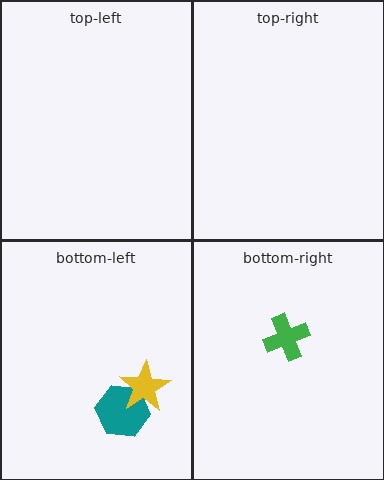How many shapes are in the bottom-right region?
1.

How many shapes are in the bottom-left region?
2.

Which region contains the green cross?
The bottom-right region.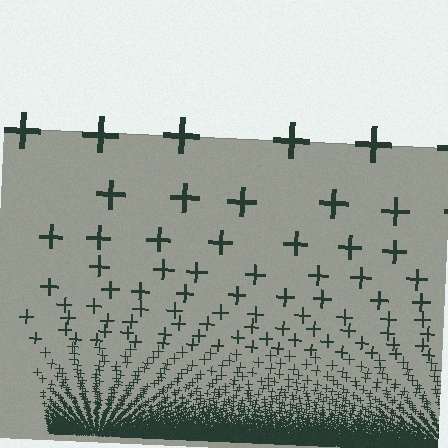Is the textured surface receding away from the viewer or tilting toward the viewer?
The surface appears to tilt toward the viewer. Texture elements get larger and sparser toward the top.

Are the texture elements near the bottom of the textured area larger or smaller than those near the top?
Smaller. The gradient is inverted — elements near the bottom are smaller and denser.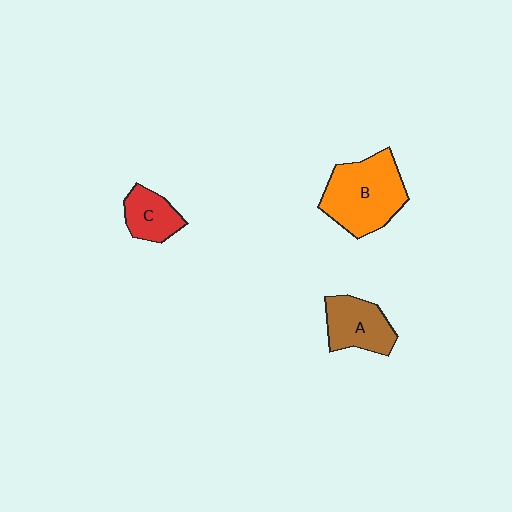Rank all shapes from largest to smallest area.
From largest to smallest: B (orange), A (brown), C (red).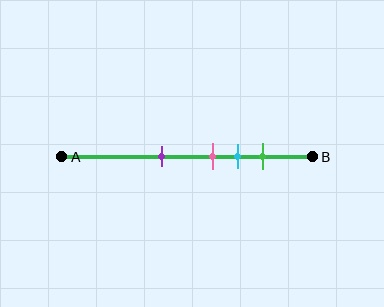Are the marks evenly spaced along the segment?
No, the marks are not evenly spaced.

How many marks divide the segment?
There are 4 marks dividing the segment.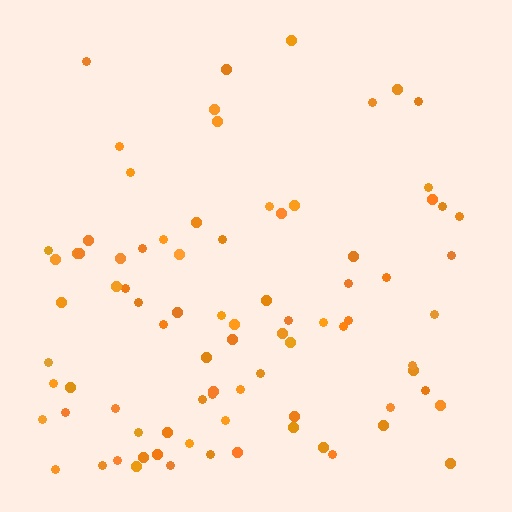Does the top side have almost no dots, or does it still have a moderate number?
Still a moderate number, just noticeably fewer than the bottom.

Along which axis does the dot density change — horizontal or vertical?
Vertical.